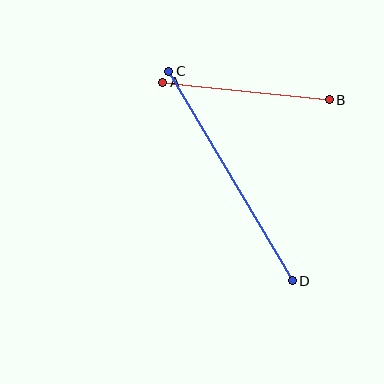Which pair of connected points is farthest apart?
Points C and D are farthest apart.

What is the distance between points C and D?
The distance is approximately 243 pixels.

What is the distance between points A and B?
The distance is approximately 168 pixels.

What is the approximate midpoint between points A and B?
The midpoint is at approximately (246, 91) pixels.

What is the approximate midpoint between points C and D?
The midpoint is at approximately (231, 176) pixels.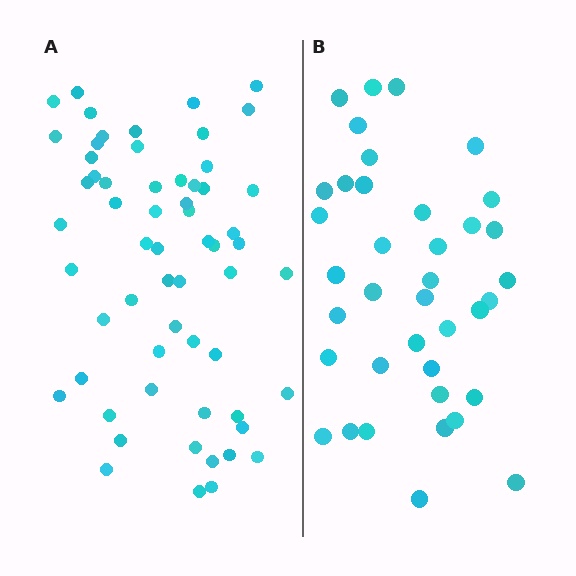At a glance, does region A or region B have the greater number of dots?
Region A (the left region) has more dots.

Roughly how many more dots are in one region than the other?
Region A has approximately 20 more dots than region B.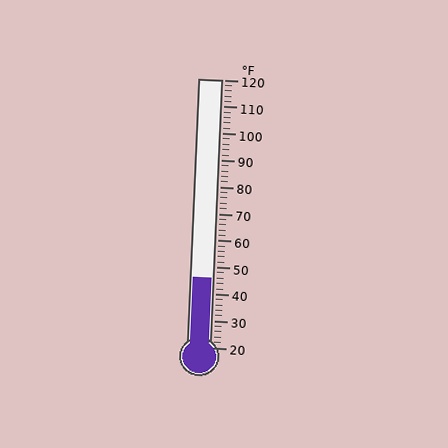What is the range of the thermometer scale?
The thermometer scale ranges from 20°F to 120°F.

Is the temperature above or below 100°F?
The temperature is below 100°F.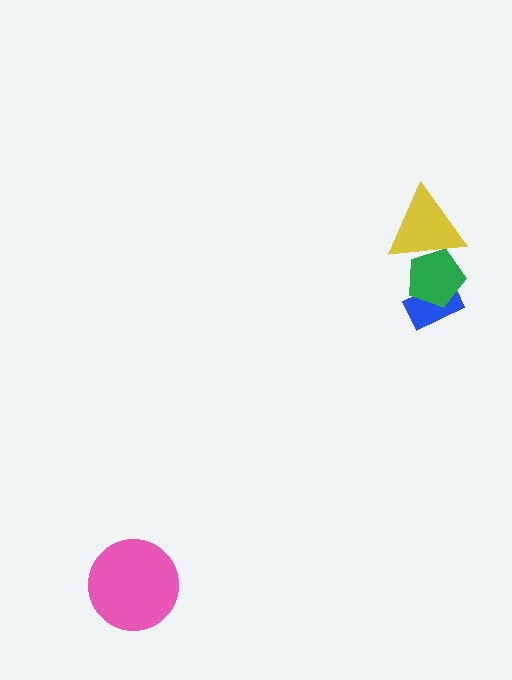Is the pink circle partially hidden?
No, no other shape covers it.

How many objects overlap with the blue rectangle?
1 object overlaps with the blue rectangle.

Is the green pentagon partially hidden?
Yes, it is partially covered by another shape.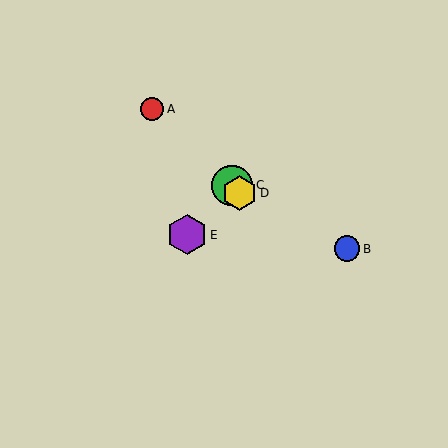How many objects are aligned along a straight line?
3 objects (A, C, D) are aligned along a straight line.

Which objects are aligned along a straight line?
Objects A, C, D are aligned along a straight line.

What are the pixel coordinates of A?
Object A is at (152, 109).